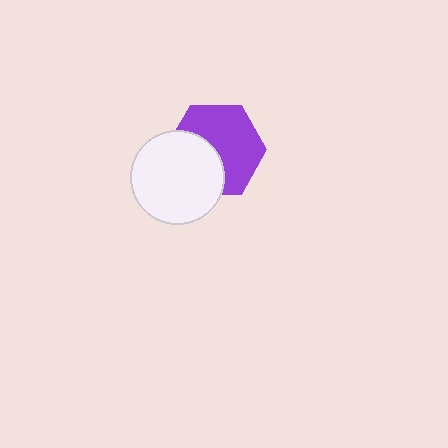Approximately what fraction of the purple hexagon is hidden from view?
Roughly 40% of the purple hexagon is hidden behind the white circle.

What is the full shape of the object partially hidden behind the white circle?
The partially hidden object is a purple hexagon.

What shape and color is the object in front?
The object in front is a white circle.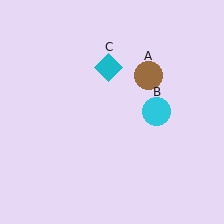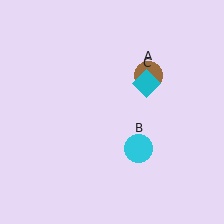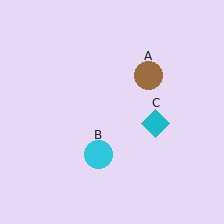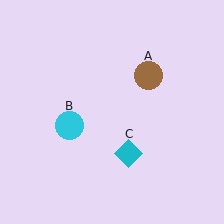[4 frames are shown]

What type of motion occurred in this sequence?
The cyan circle (object B), cyan diamond (object C) rotated clockwise around the center of the scene.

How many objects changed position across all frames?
2 objects changed position: cyan circle (object B), cyan diamond (object C).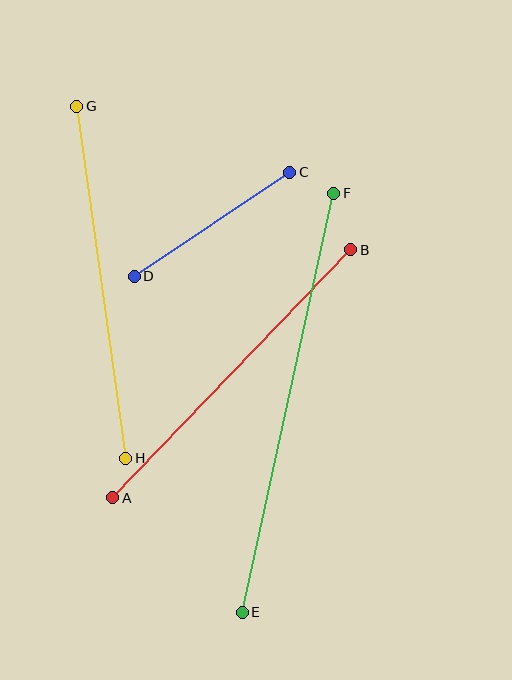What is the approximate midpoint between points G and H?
The midpoint is at approximately (101, 282) pixels.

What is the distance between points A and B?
The distance is approximately 344 pixels.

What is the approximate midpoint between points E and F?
The midpoint is at approximately (288, 403) pixels.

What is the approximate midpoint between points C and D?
The midpoint is at approximately (212, 224) pixels.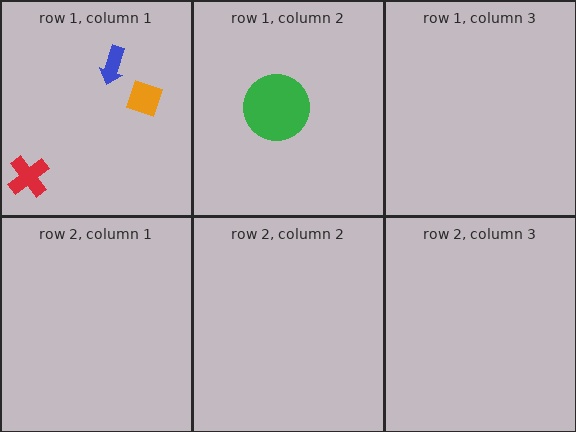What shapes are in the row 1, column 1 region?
The blue arrow, the red cross, the orange diamond.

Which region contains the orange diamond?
The row 1, column 1 region.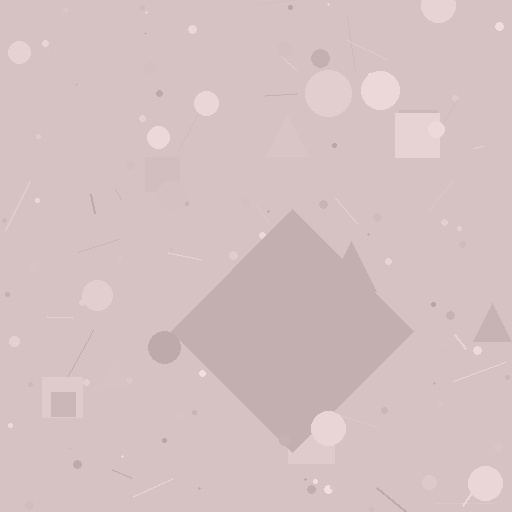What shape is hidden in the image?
A diamond is hidden in the image.